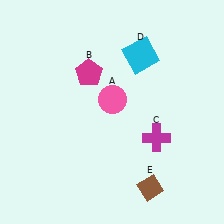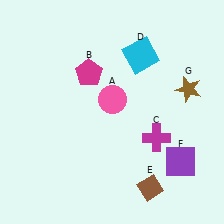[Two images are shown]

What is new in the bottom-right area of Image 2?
A purple square (F) was added in the bottom-right area of Image 2.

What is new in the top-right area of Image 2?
A brown star (G) was added in the top-right area of Image 2.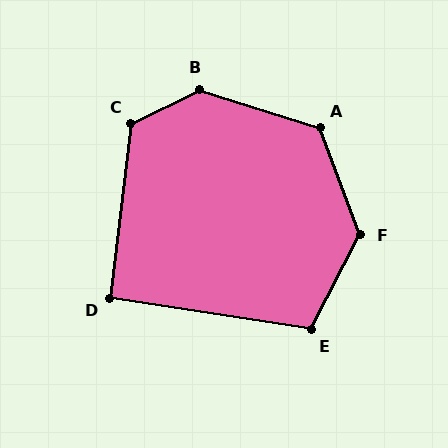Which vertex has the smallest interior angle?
D, at approximately 92 degrees.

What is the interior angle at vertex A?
Approximately 128 degrees (obtuse).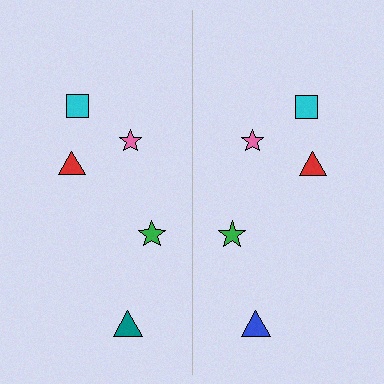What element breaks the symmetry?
The blue triangle on the right side breaks the symmetry — its mirror counterpart is teal.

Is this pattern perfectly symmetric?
No, the pattern is not perfectly symmetric. The blue triangle on the right side breaks the symmetry — its mirror counterpart is teal.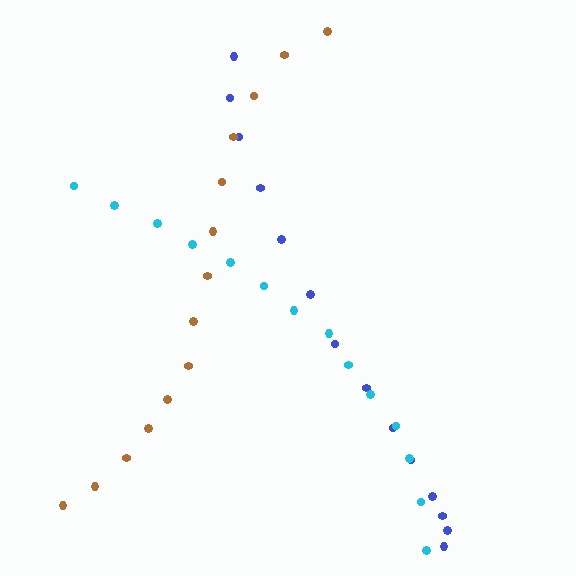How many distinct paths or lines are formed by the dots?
There are 3 distinct paths.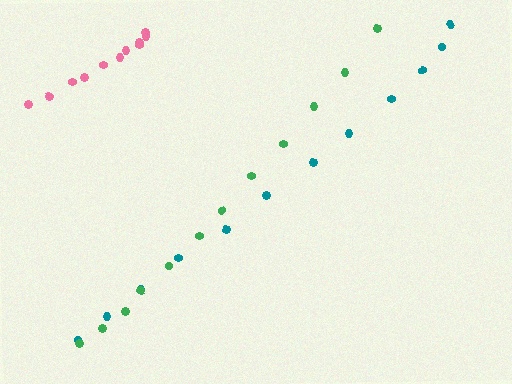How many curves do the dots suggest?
There are 3 distinct paths.